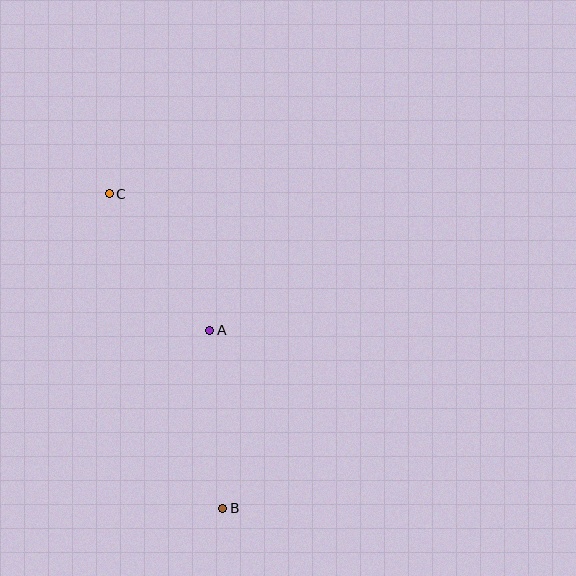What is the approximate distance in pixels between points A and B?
The distance between A and B is approximately 178 pixels.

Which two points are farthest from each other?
Points B and C are farthest from each other.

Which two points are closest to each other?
Points A and C are closest to each other.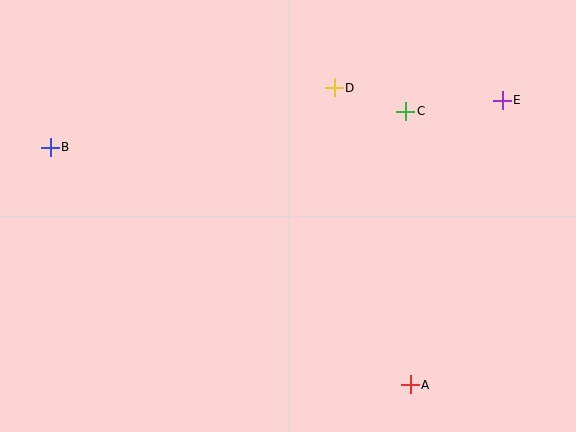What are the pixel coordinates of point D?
Point D is at (334, 88).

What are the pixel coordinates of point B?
Point B is at (50, 147).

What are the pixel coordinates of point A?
Point A is at (410, 385).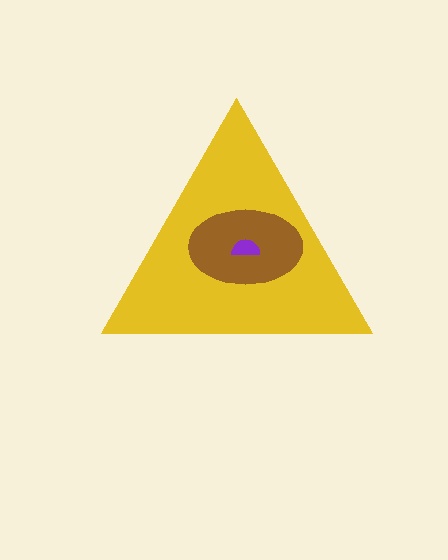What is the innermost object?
The purple semicircle.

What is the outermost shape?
The yellow triangle.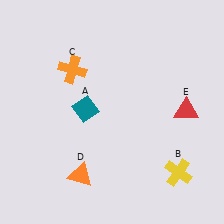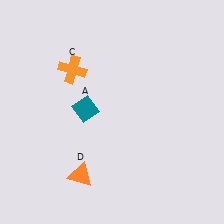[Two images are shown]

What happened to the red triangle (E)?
The red triangle (E) was removed in Image 2. It was in the top-right area of Image 1.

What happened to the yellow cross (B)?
The yellow cross (B) was removed in Image 2. It was in the bottom-right area of Image 1.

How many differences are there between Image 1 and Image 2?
There are 2 differences between the two images.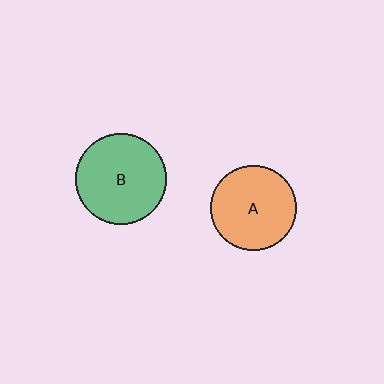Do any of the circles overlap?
No, none of the circles overlap.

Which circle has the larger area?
Circle B (green).